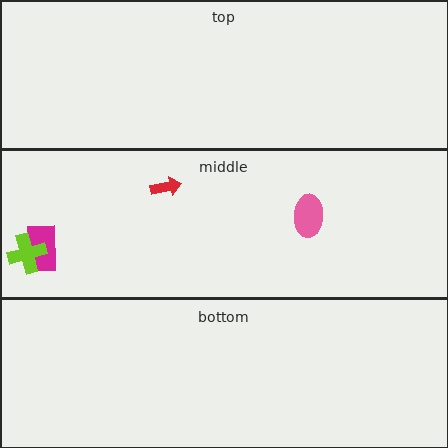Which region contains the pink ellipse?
The middle region.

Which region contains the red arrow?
The middle region.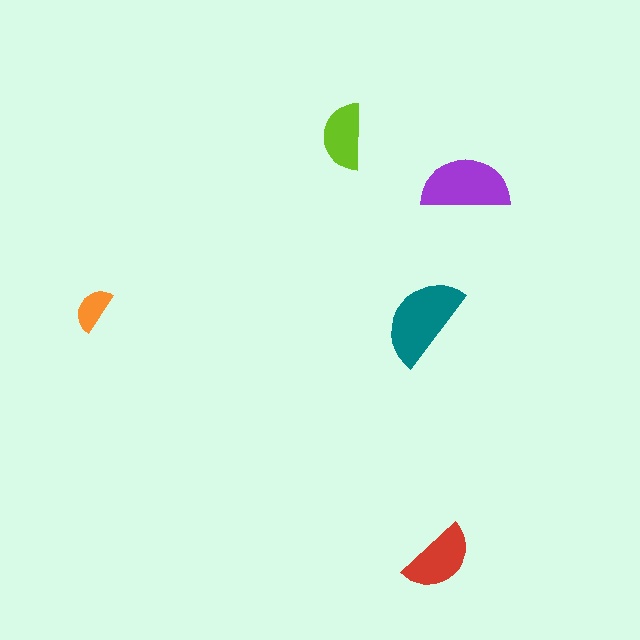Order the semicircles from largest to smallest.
the teal one, the purple one, the red one, the lime one, the orange one.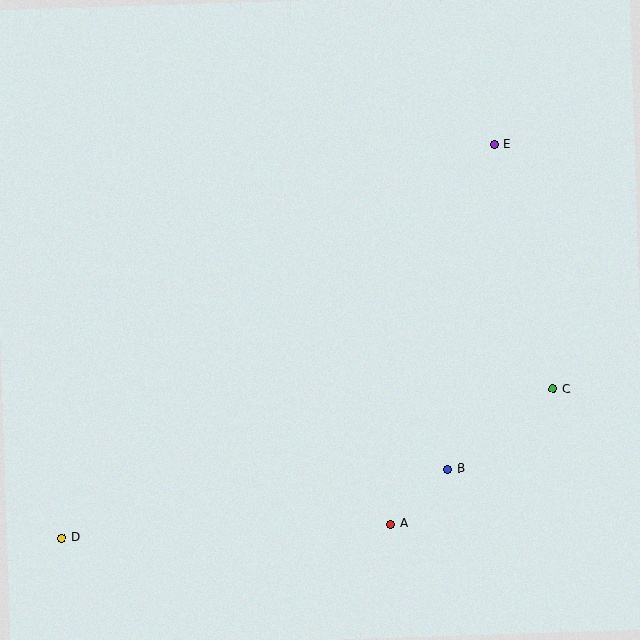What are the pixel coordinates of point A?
Point A is at (390, 524).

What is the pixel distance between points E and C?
The distance between E and C is 252 pixels.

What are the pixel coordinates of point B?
Point B is at (448, 469).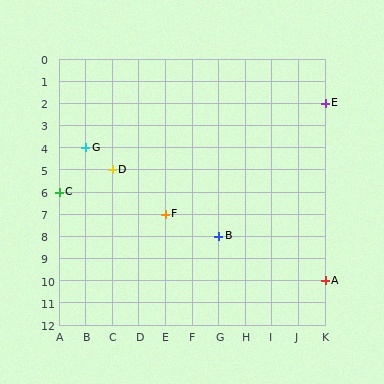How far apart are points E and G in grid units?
Points E and G are 9 columns and 2 rows apart (about 9.2 grid units diagonally).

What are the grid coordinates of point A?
Point A is at grid coordinates (K, 10).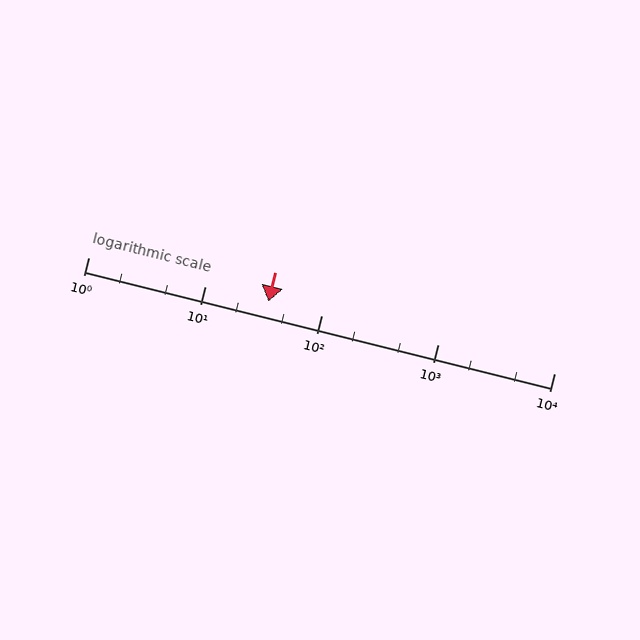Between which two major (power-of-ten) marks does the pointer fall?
The pointer is between 10 and 100.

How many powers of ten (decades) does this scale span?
The scale spans 4 decades, from 1 to 10000.